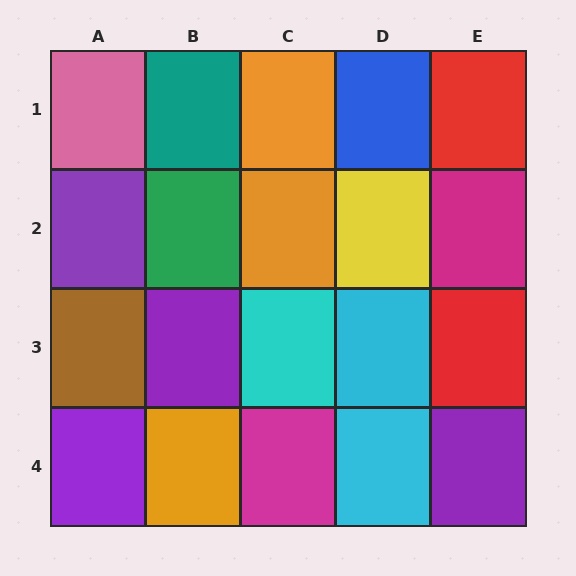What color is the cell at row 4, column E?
Purple.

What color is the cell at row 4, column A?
Purple.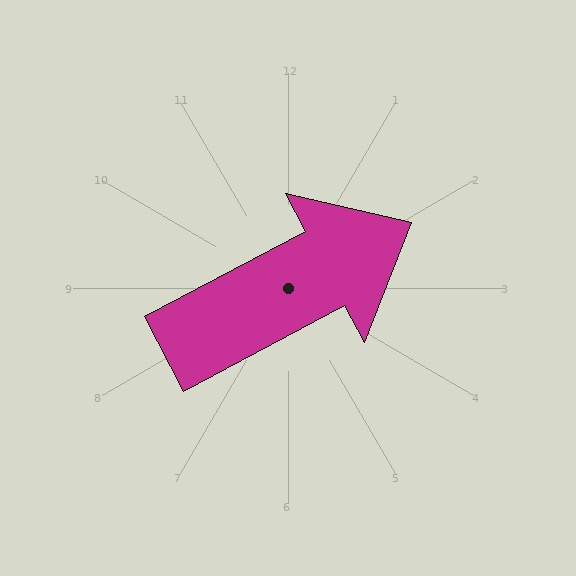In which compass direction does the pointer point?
Northeast.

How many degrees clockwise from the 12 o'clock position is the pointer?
Approximately 62 degrees.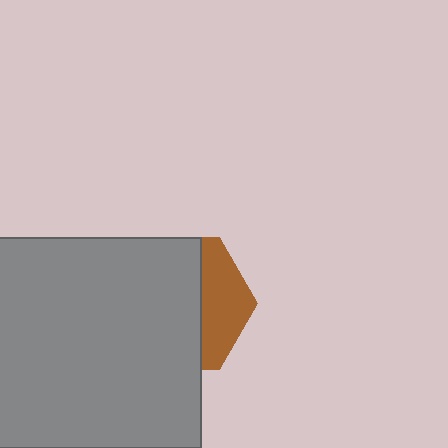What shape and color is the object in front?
The object in front is a gray rectangle.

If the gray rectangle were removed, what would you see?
You would see the complete brown hexagon.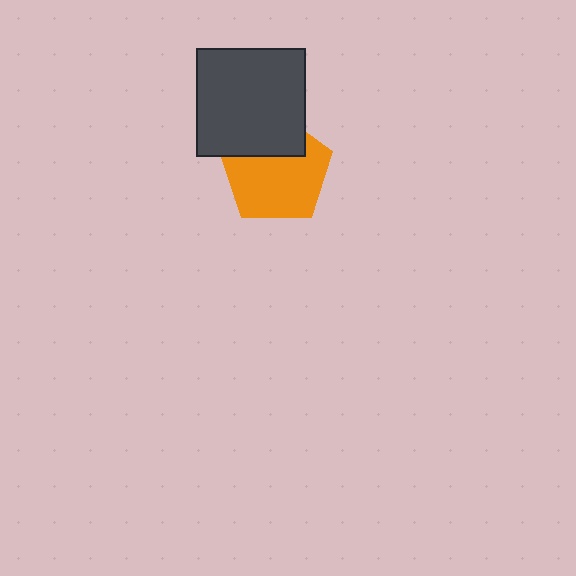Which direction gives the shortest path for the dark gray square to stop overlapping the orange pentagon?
Moving up gives the shortest separation.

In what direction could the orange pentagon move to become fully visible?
The orange pentagon could move down. That would shift it out from behind the dark gray square entirely.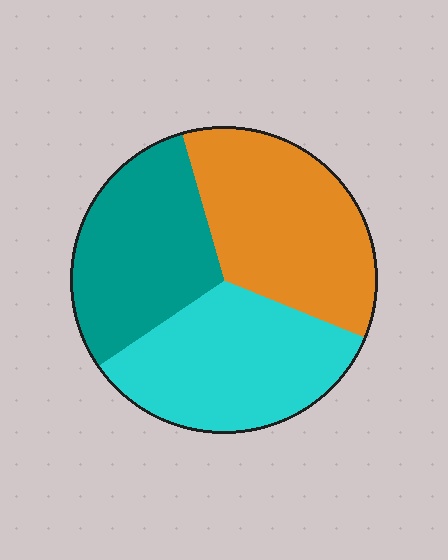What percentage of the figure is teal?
Teal covers 30% of the figure.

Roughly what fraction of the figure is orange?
Orange covers about 35% of the figure.